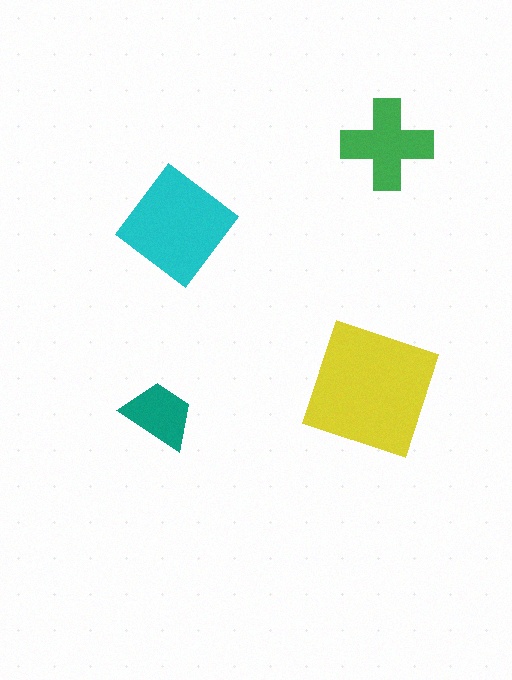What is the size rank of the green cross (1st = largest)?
3rd.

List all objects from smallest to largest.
The teal trapezoid, the green cross, the cyan diamond, the yellow square.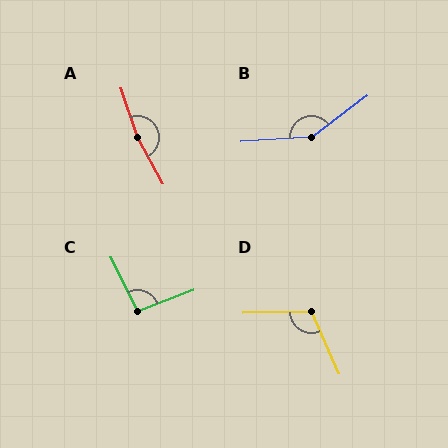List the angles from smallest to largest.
C (95°), D (112°), B (147°), A (169°).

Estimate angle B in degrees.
Approximately 147 degrees.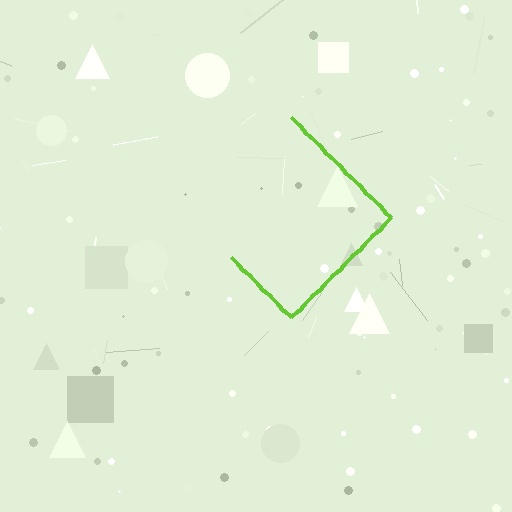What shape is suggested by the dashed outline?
The dashed outline suggests a diamond.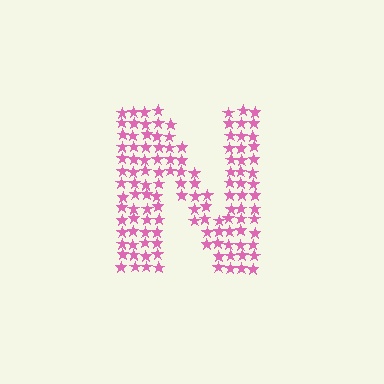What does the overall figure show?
The overall figure shows the letter N.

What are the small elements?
The small elements are stars.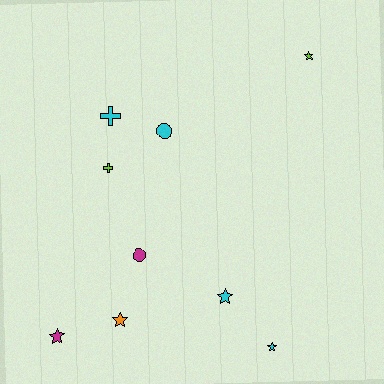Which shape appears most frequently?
Star, with 5 objects.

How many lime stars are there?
There is 1 lime star.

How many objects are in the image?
There are 9 objects.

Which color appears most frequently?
Cyan, with 4 objects.